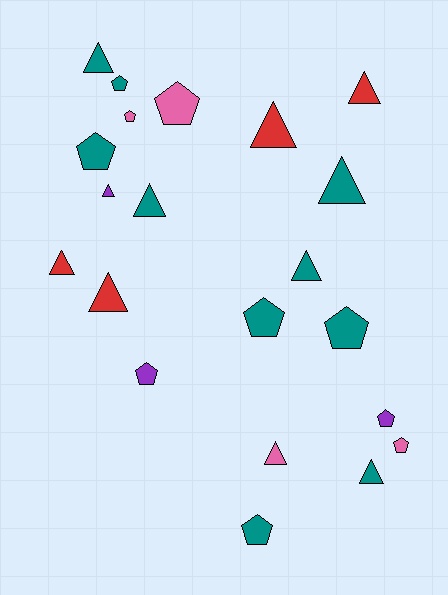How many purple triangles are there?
There is 1 purple triangle.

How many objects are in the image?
There are 21 objects.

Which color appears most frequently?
Teal, with 10 objects.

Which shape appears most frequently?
Triangle, with 11 objects.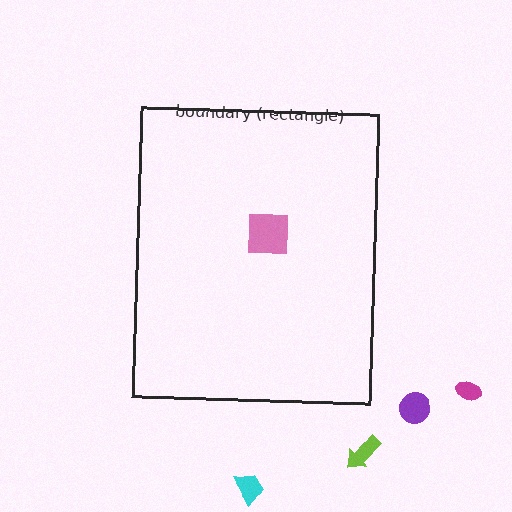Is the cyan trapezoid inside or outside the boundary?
Outside.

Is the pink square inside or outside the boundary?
Inside.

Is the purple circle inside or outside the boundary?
Outside.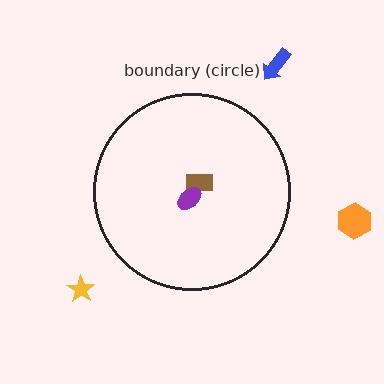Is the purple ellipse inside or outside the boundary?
Inside.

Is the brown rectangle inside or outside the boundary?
Inside.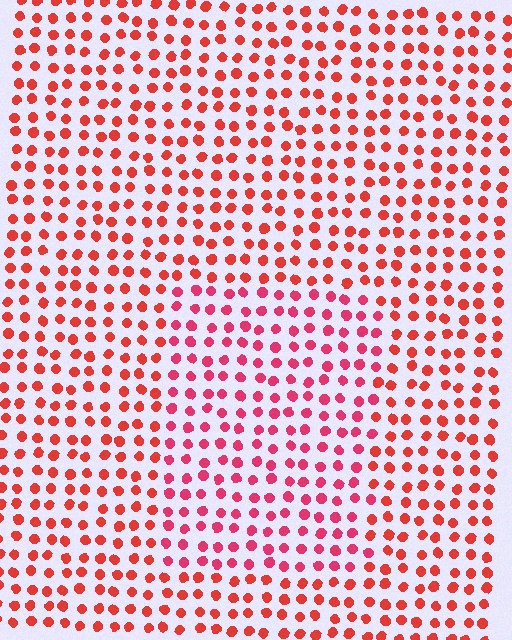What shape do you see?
I see a rectangle.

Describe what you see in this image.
The image is filled with small red elements in a uniform arrangement. A rectangle-shaped region is visible where the elements are tinted to a slightly different hue, forming a subtle color boundary.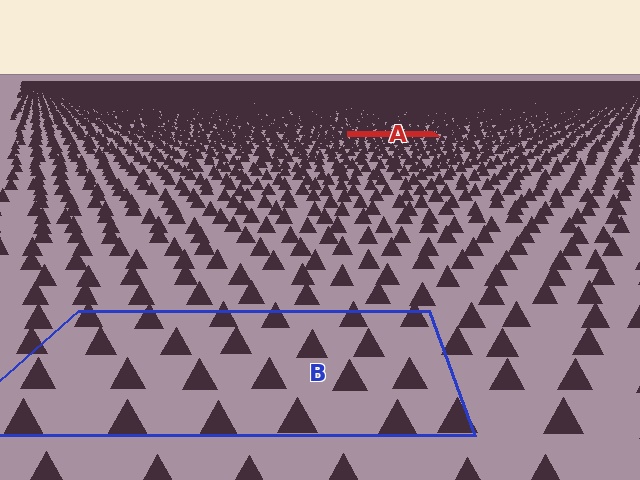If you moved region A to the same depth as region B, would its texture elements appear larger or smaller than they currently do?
They would appear larger. At a closer depth, the same texture elements are projected at a bigger on-screen size.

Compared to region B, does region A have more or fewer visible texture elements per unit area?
Region A has more texture elements per unit area — they are packed more densely because it is farther away.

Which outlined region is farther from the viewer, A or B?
Region A is farther from the viewer — the texture elements inside it appear smaller and more densely packed.